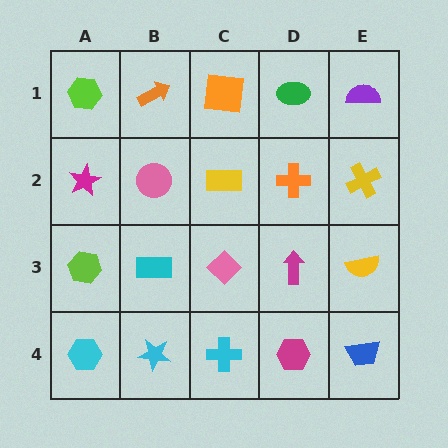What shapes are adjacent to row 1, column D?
An orange cross (row 2, column D), an orange square (row 1, column C), a purple semicircle (row 1, column E).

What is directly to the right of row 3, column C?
A magenta arrow.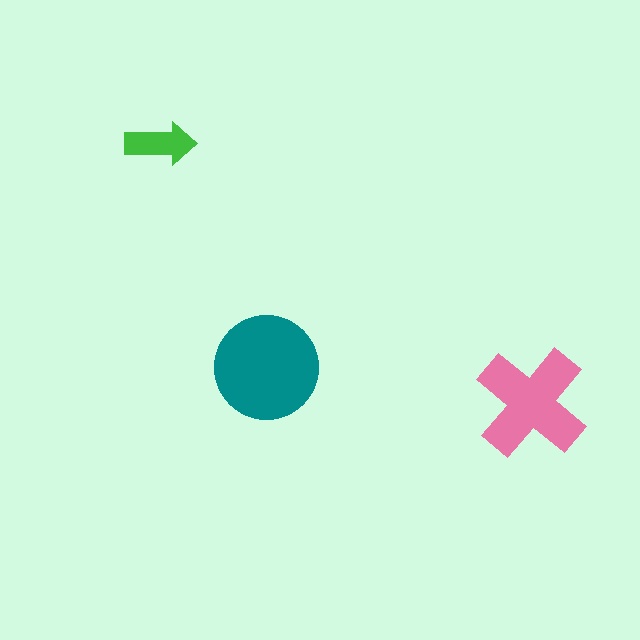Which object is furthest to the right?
The pink cross is rightmost.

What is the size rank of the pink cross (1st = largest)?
2nd.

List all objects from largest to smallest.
The teal circle, the pink cross, the green arrow.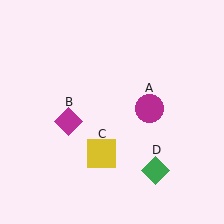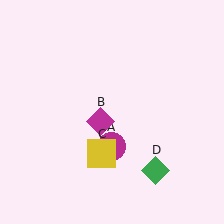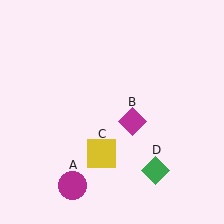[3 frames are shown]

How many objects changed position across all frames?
2 objects changed position: magenta circle (object A), magenta diamond (object B).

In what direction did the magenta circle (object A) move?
The magenta circle (object A) moved down and to the left.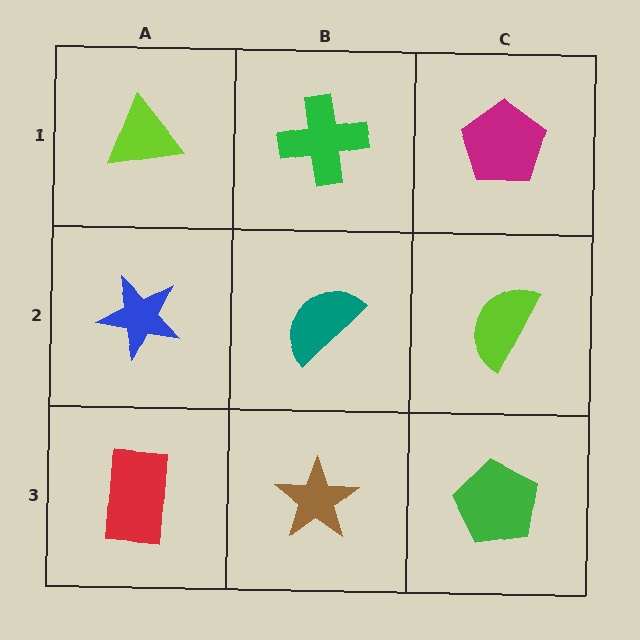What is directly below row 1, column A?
A blue star.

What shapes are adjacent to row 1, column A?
A blue star (row 2, column A), a green cross (row 1, column B).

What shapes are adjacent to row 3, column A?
A blue star (row 2, column A), a brown star (row 3, column B).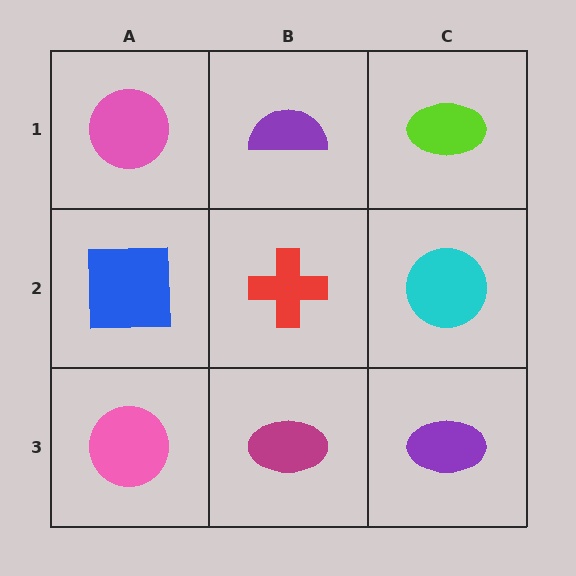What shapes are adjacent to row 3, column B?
A red cross (row 2, column B), a pink circle (row 3, column A), a purple ellipse (row 3, column C).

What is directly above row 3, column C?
A cyan circle.